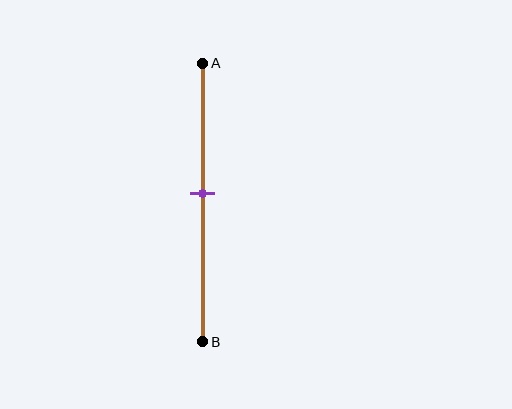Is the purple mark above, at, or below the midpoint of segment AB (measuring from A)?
The purple mark is above the midpoint of segment AB.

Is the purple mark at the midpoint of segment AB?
No, the mark is at about 45% from A, not at the 50% midpoint.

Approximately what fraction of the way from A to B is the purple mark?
The purple mark is approximately 45% of the way from A to B.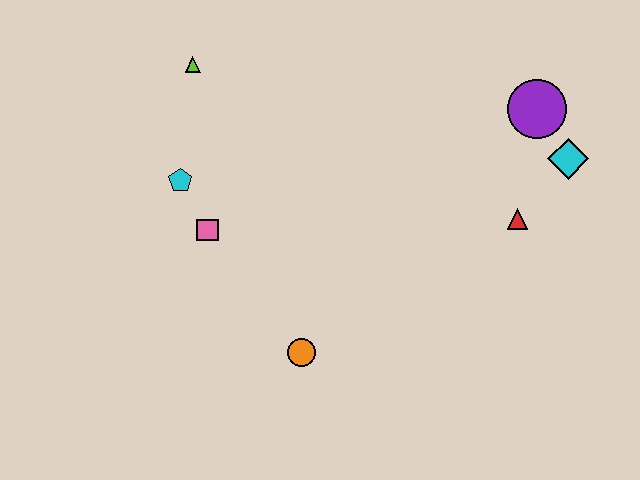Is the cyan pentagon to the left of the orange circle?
Yes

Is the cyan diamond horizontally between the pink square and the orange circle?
No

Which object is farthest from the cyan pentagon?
The cyan diamond is farthest from the cyan pentagon.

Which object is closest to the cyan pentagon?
The pink square is closest to the cyan pentagon.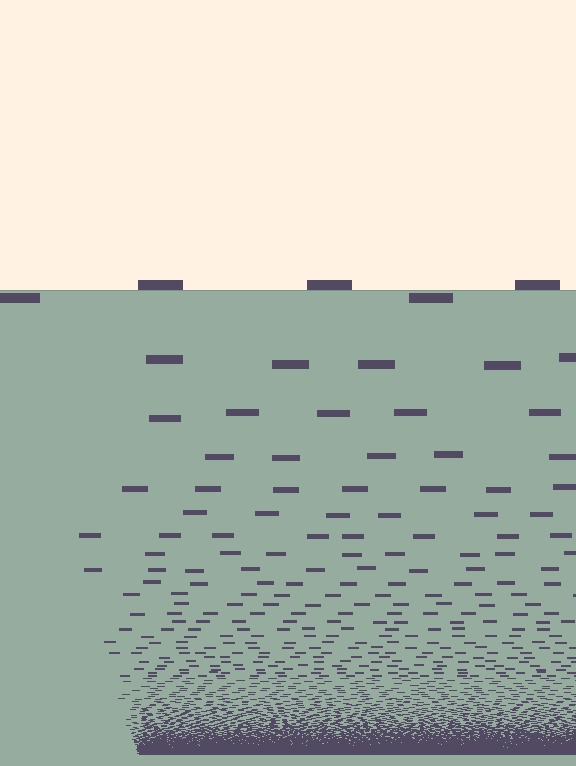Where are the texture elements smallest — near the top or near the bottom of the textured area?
Near the bottom.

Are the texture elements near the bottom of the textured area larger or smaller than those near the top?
Smaller. The gradient is inverted — elements near the bottom are smaller and denser.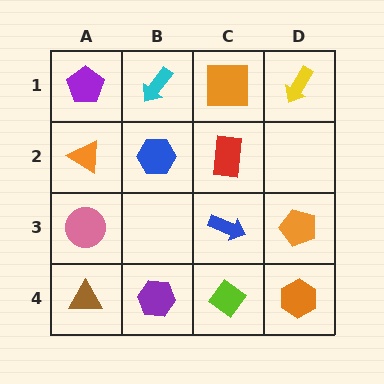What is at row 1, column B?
A cyan arrow.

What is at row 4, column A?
A brown triangle.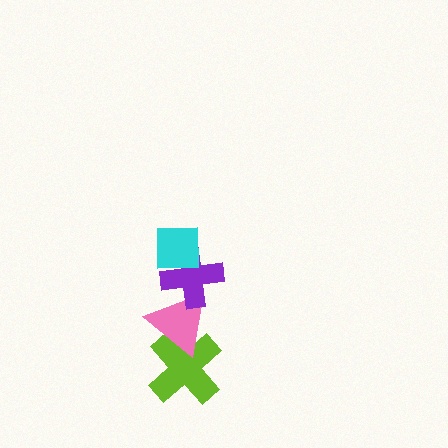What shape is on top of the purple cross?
The cyan square is on top of the purple cross.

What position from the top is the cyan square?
The cyan square is 1st from the top.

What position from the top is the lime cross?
The lime cross is 4th from the top.